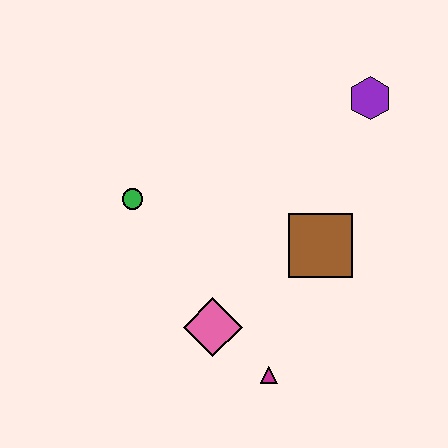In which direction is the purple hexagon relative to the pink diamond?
The purple hexagon is above the pink diamond.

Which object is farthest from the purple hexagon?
The magenta triangle is farthest from the purple hexagon.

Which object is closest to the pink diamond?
The magenta triangle is closest to the pink diamond.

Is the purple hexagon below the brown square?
No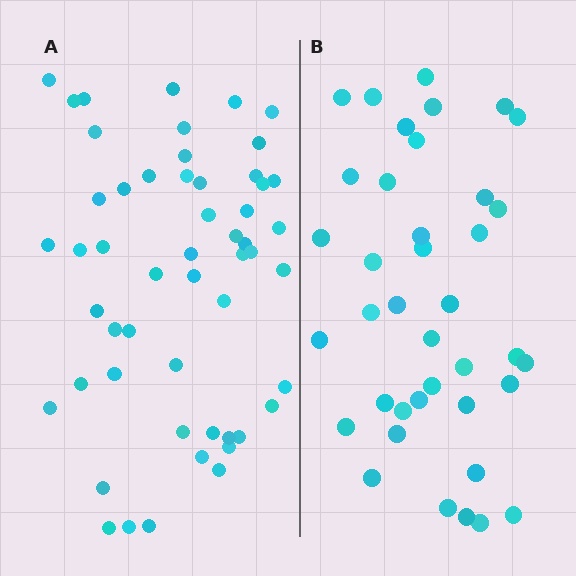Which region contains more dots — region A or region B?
Region A (the left region) has more dots.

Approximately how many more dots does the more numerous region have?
Region A has approximately 15 more dots than region B.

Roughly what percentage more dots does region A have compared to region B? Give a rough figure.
About 35% more.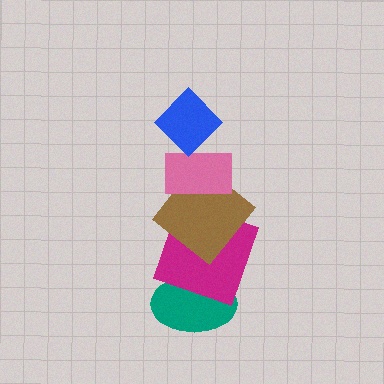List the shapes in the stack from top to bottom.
From top to bottom: the blue diamond, the pink rectangle, the brown diamond, the magenta square, the teal ellipse.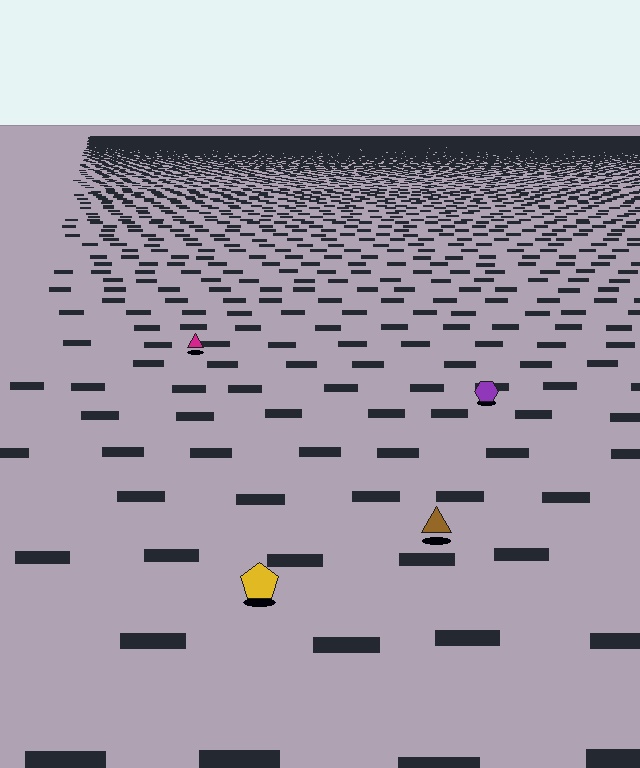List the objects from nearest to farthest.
From nearest to farthest: the yellow pentagon, the brown triangle, the purple hexagon, the magenta triangle.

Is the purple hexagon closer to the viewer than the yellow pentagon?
No. The yellow pentagon is closer — you can tell from the texture gradient: the ground texture is coarser near it.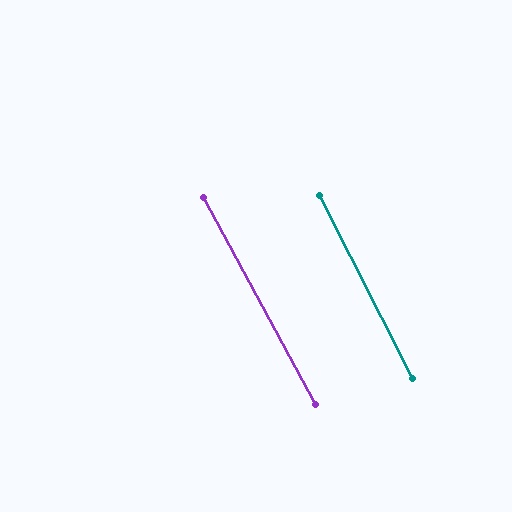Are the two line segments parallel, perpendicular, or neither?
Parallel — their directions differ by only 1.3°.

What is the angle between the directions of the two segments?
Approximately 1 degree.